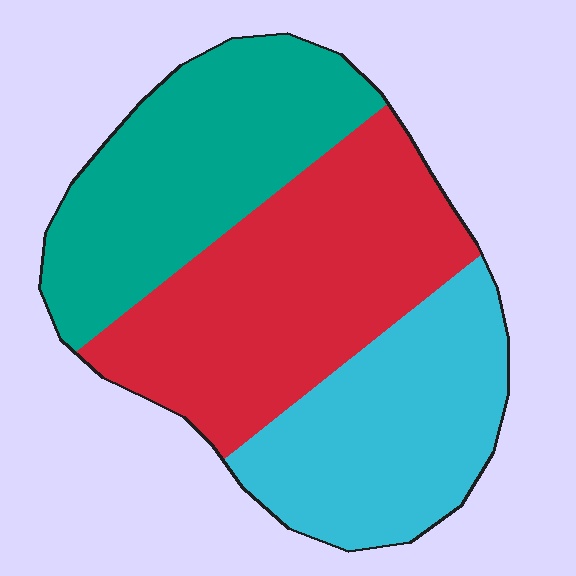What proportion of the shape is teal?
Teal covers around 30% of the shape.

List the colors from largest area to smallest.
From largest to smallest: red, teal, cyan.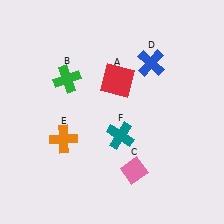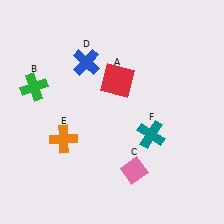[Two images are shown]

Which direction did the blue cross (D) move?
The blue cross (D) moved left.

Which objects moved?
The objects that moved are: the green cross (B), the blue cross (D), the teal cross (F).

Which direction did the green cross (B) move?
The green cross (B) moved left.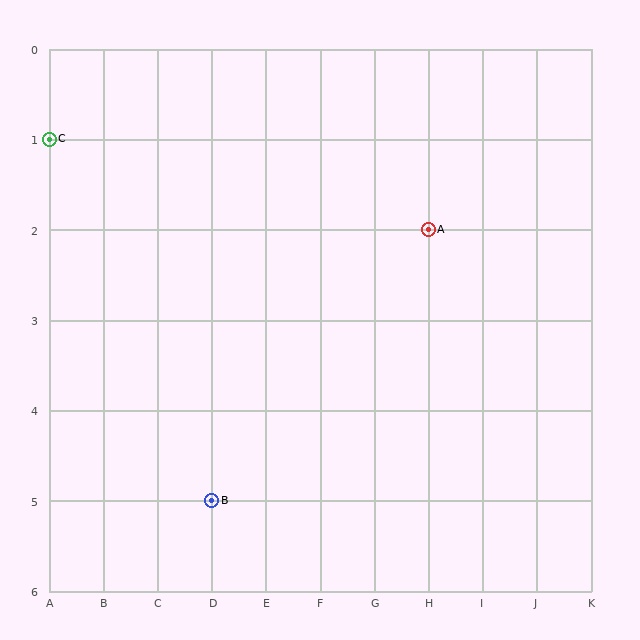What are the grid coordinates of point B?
Point B is at grid coordinates (D, 5).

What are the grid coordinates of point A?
Point A is at grid coordinates (H, 2).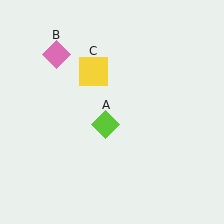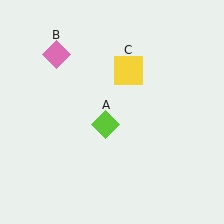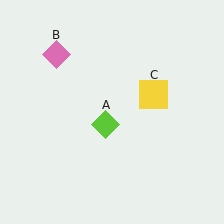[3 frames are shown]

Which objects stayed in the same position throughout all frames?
Lime diamond (object A) and pink diamond (object B) remained stationary.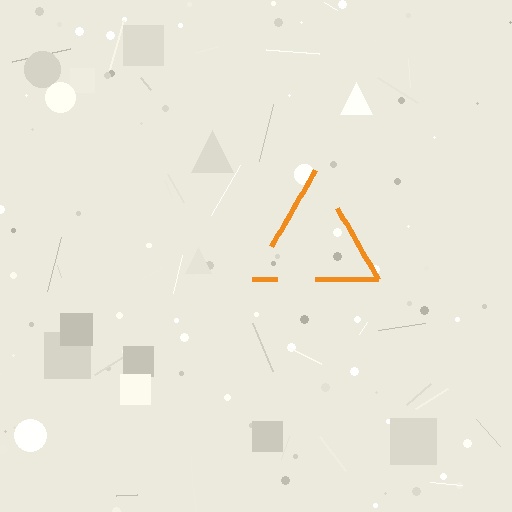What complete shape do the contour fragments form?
The contour fragments form a triangle.